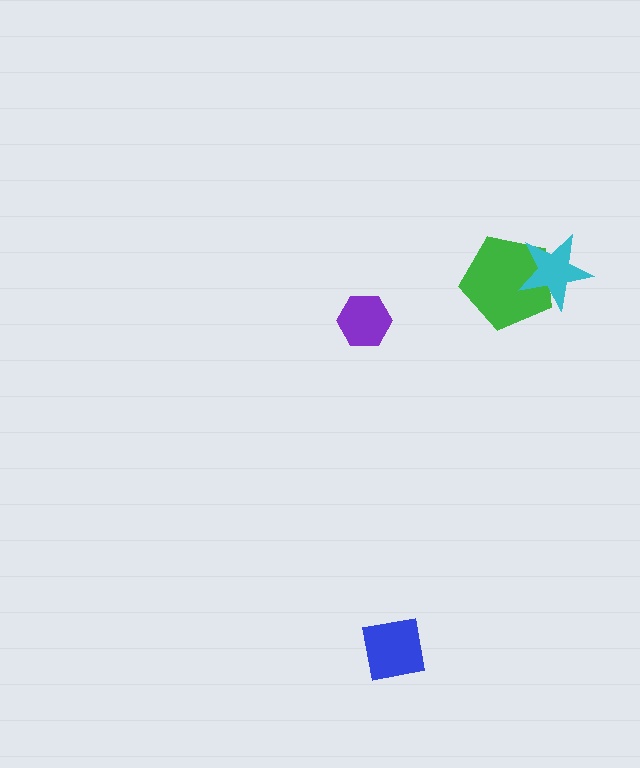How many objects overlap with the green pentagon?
1 object overlaps with the green pentagon.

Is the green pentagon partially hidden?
Yes, it is partially covered by another shape.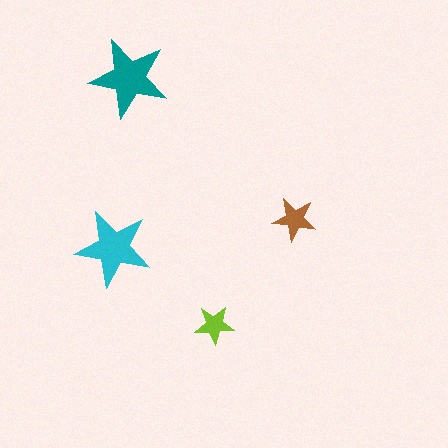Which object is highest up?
The teal star is topmost.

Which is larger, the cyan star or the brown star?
The cyan one.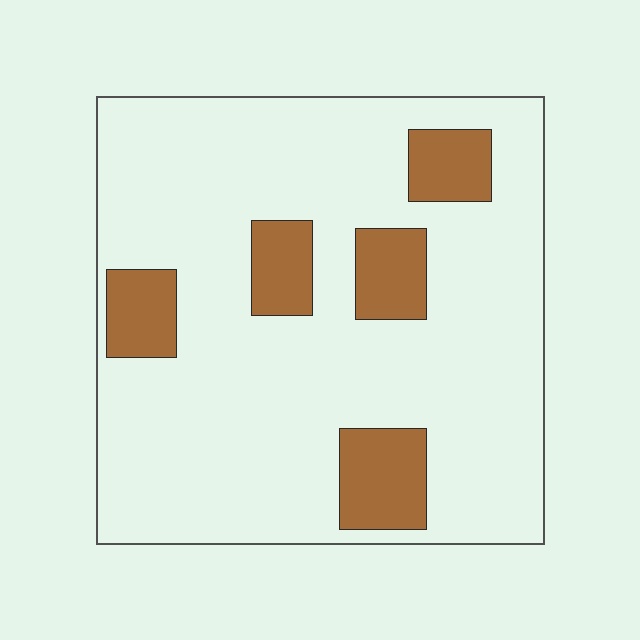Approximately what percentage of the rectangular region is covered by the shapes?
Approximately 15%.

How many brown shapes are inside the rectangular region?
5.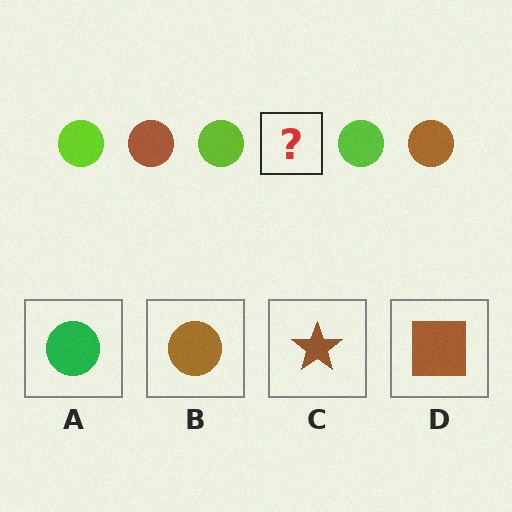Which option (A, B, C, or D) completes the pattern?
B.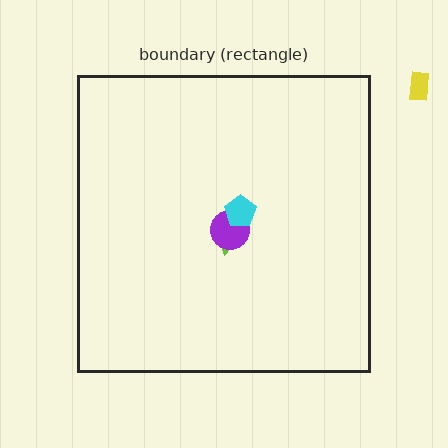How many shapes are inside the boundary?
3 inside, 1 outside.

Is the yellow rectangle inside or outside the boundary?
Outside.